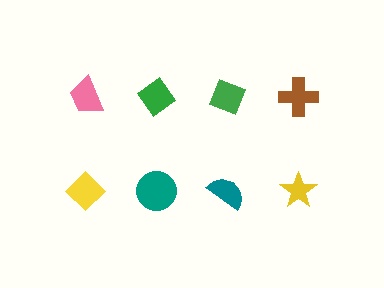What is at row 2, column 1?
A yellow diamond.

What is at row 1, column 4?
A brown cross.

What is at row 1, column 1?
A pink trapezoid.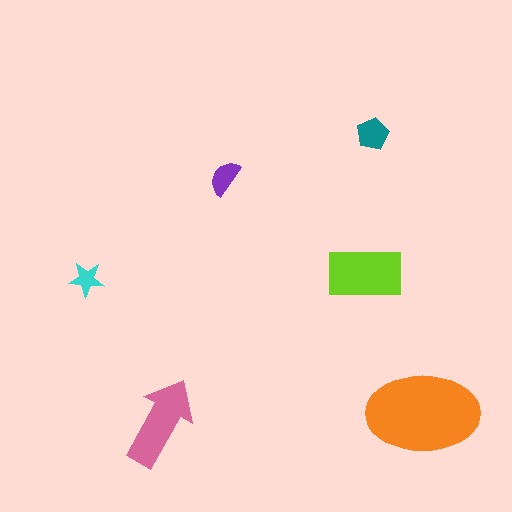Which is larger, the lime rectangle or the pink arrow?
The lime rectangle.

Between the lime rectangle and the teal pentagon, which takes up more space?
The lime rectangle.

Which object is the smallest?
The cyan star.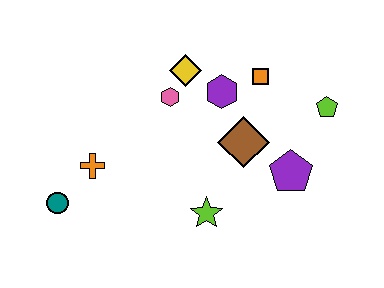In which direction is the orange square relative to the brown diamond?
The orange square is above the brown diamond.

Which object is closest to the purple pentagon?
The brown diamond is closest to the purple pentagon.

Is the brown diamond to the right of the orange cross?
Yes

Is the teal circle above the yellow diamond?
No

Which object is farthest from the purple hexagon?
The teal circle is farthest from the purple hexagon.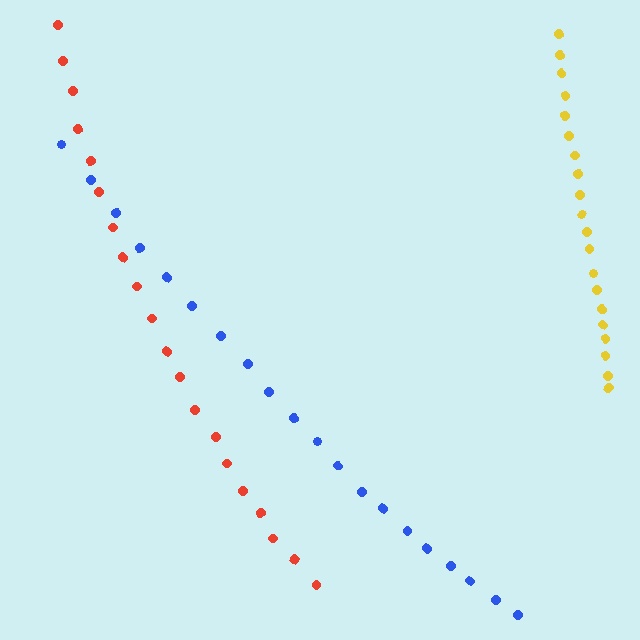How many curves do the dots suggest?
There are 3 distinct paths.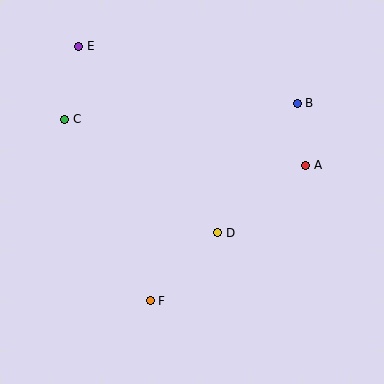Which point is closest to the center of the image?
Point D at (218, 233) is closest to the center.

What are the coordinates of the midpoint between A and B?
The midpoint between A and B is at (301, 134).